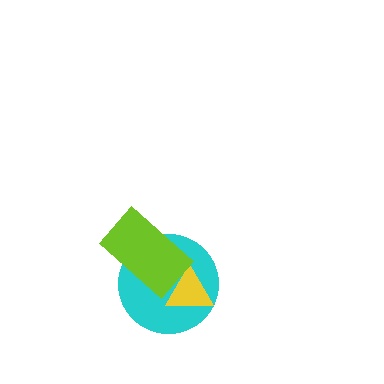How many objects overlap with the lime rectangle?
2 objects overlap with the lime rectangle.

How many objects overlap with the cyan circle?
2 objects overlap with the cyan circle.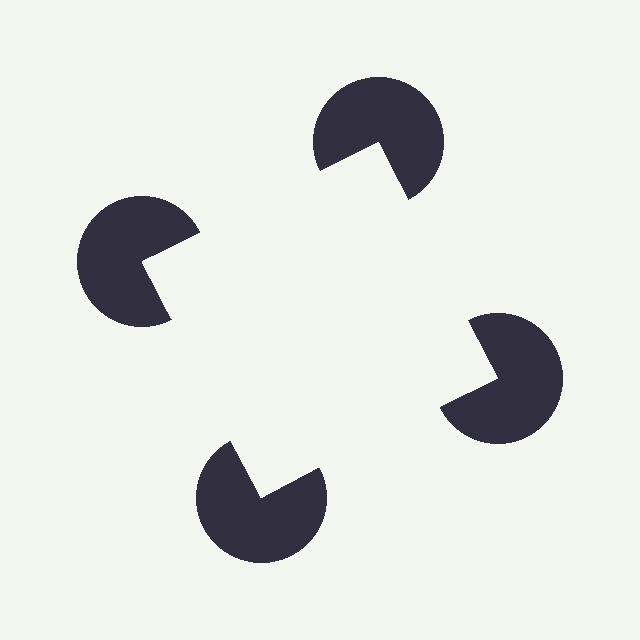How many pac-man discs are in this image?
There are 4 — one at each vertex of the illusory square.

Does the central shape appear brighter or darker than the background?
It typically appears slightly brighter than the background, even though no actual brightness change is drawn.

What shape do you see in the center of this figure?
An illusory square — its edges are inferred from the aligned wedge cuts in the pac-man discs, not physically drawn.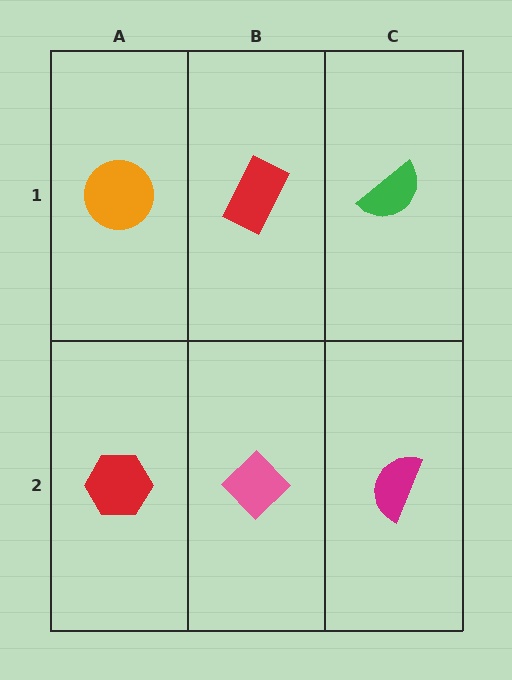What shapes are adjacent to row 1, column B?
A pink diamond (row 2, column B), an orange circle (row 1, column A), a green semicircle (row 1, column C).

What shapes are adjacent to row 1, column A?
A red hexagon (row 2, column A), a red rectangle (row 1, column B).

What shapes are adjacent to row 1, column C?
A magenta semicircle (row 2, column C), a red rectangle (row 1, column B).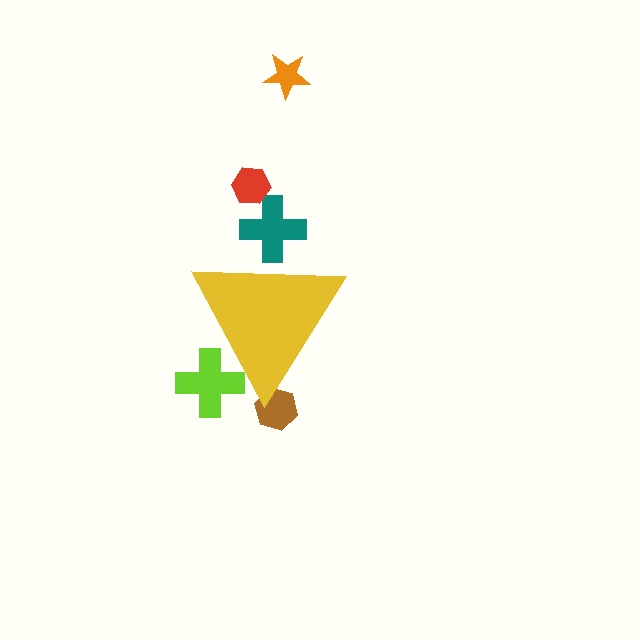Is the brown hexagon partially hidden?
Yes, the brown hexagon is partially hidden behind the yellow triangle.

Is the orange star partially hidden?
No, the orange star is fully visible.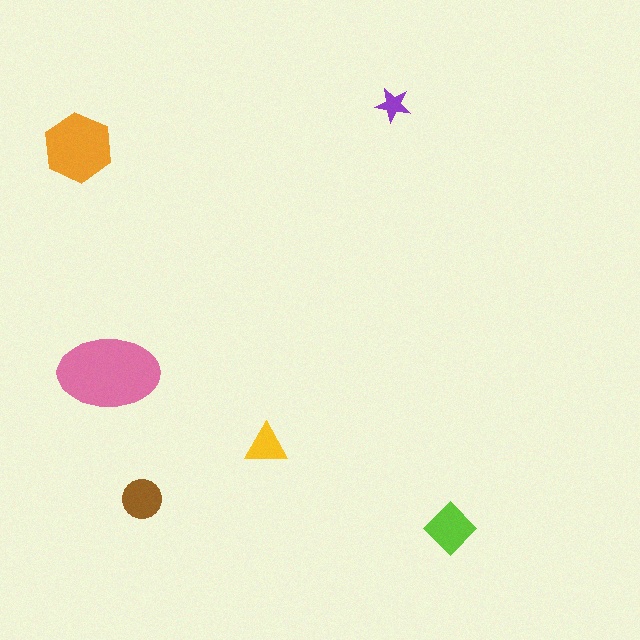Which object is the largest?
The pink ellipse.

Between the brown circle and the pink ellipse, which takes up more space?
The pink ellipse.